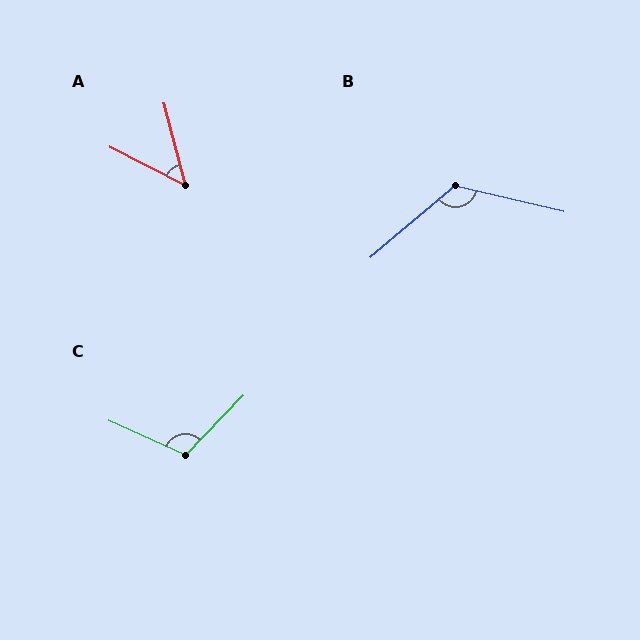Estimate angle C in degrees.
Approximately 110 degrees.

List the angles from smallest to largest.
A (48°), C (110°), B (127°).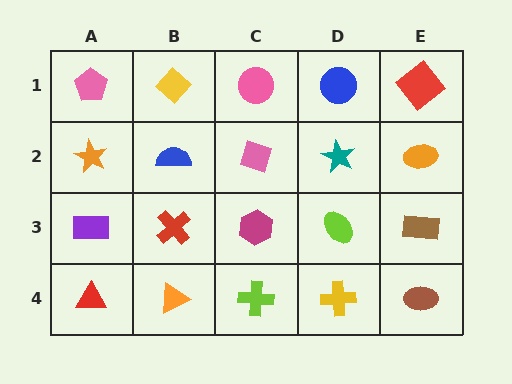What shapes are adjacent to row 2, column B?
A yellow diamond (row 1, column B), a red cross (row 3, column B), an orange star (row 2, column A), a pink diamond (row 2, column C).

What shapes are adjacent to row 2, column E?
A red diamond (row 1, column E), a brown rectangle (row 3, column E), a teal star (row 2, column D).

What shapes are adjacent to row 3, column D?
A teal star (row 2, column D), a yellow cross (row 4, column D), a magenta hexagon (row 3, column C), a brown rectangle (row 3, column E).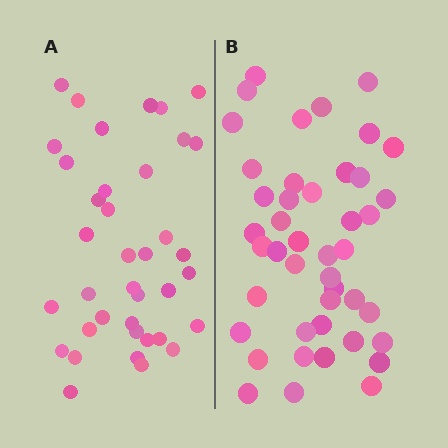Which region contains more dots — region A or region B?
Region B (the right region) has more dots.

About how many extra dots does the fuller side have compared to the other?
Region B has about 6 more dots than region A.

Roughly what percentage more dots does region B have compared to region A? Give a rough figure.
About 15% more.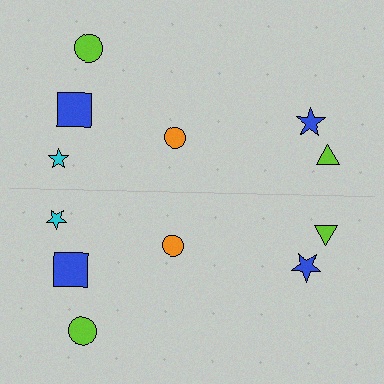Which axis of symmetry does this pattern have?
The pattern has a horizontal axis of symmetry running through the center of the image.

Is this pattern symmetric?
Yes, this pattern has bilateral (reflection) symmetry.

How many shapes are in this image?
There are 12 shapes in this image.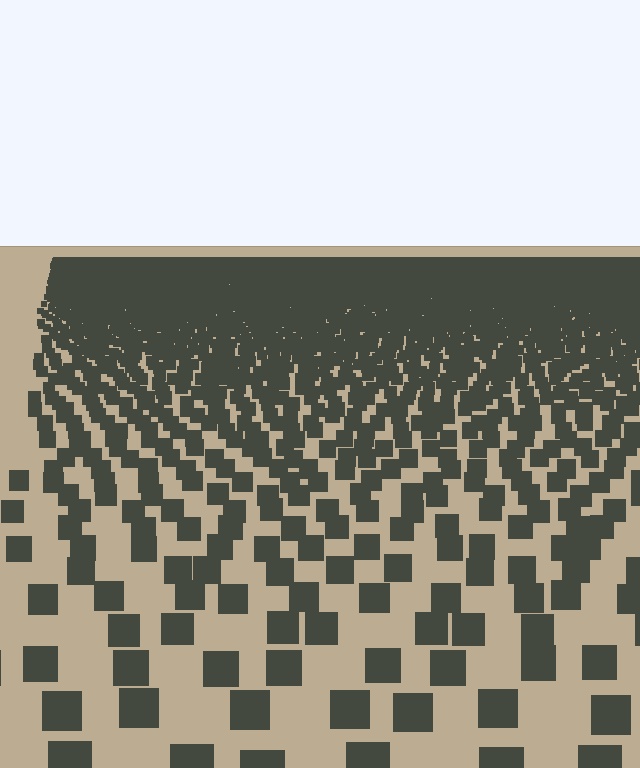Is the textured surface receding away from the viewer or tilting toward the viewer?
The surface is receding away from the viewer. Texture elements get smaller and denser toward the top.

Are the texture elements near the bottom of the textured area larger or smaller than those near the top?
Larger. Near the bottom, elements are closer to the viewer and appear at a bigger on-screen size.